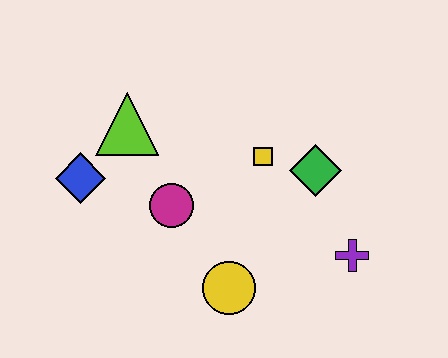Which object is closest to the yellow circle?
The magenta circle is closest to the yellow circle.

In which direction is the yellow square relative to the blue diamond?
The yellow square is to the right of the blue diamond.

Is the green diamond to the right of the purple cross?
No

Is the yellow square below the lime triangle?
Yes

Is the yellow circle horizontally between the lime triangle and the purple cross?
Yes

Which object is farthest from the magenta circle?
The purple cross is farthest from the magenta circle.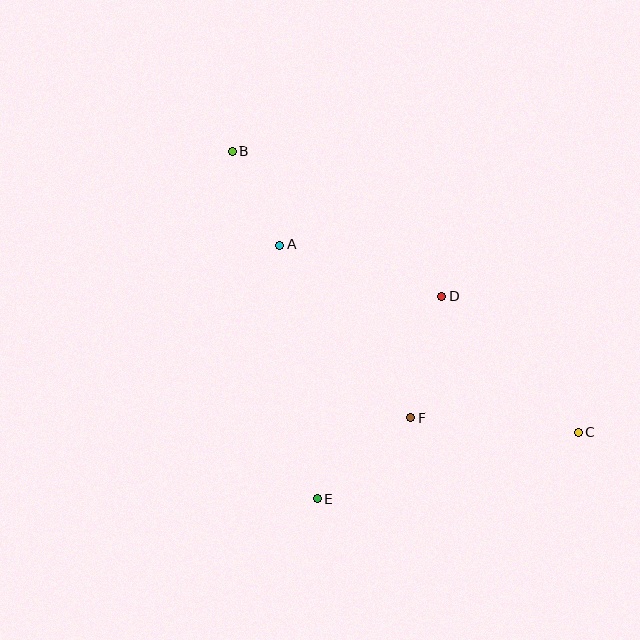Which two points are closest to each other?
Points A and B are closest to each other.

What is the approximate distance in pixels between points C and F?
The distance between C and F is approximately 167 pixels.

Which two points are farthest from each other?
Points B and C are farthest from each other.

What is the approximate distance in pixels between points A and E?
The distance between A and E is approximately 257 pixels.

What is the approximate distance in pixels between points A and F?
The distance between A and F is approximately 217 pixels.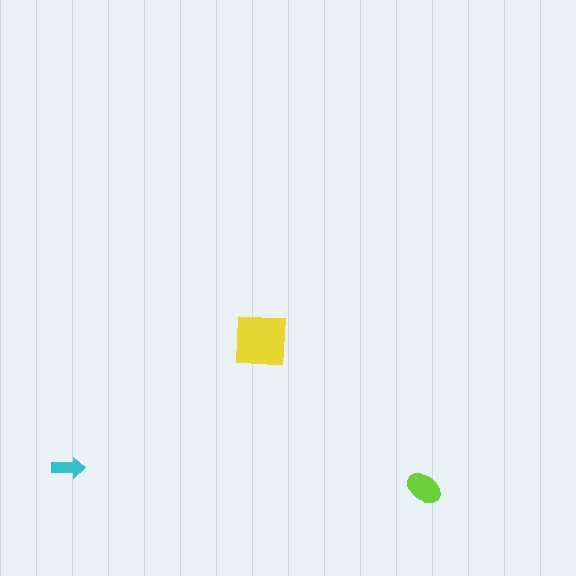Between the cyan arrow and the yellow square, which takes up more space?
The yellow square.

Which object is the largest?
The yellow square.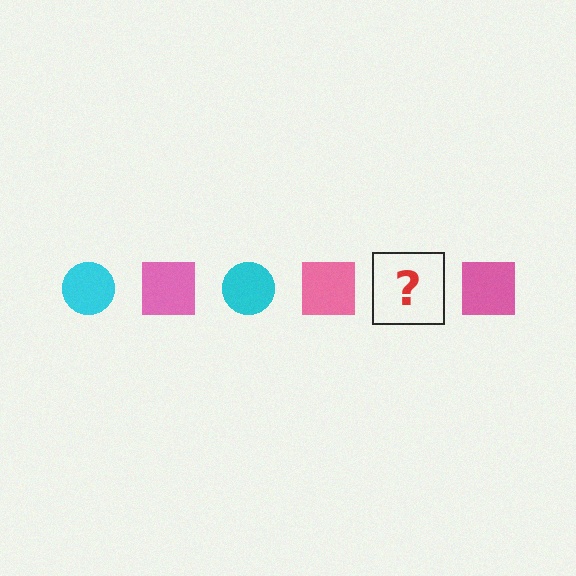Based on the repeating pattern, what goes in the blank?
The blank should be a cyan circle.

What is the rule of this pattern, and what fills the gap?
The rule is that the pattern alternates between cyan circle and pink square. The gap should be filled with a cyan circle.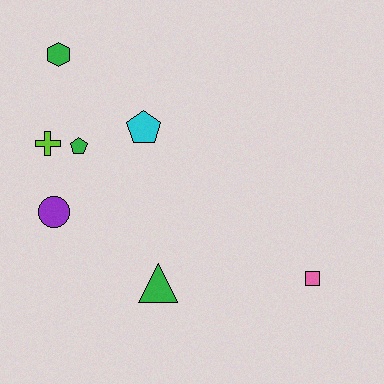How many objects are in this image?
There are 7 objects.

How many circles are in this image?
There is 1 circle.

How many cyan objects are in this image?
There is 1 cyan object.